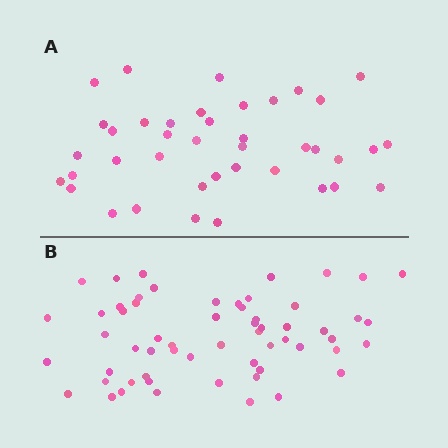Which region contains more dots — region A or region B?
Region B (the bottom region) has more dots.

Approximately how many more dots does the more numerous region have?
Region B has approximately 20 more dots than region A.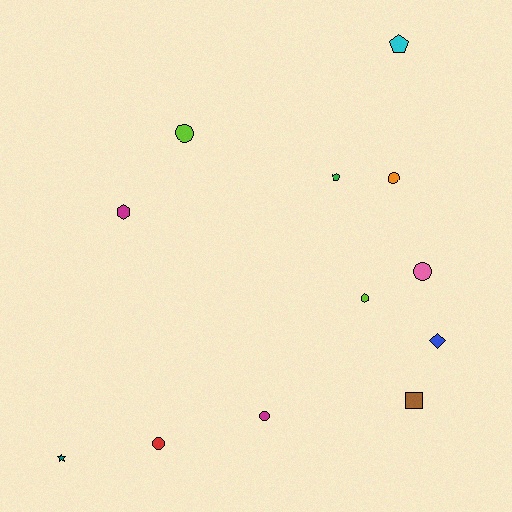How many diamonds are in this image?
There is 1 diamond.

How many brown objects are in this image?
There is 1 brown object.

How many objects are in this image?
There are 12 objects.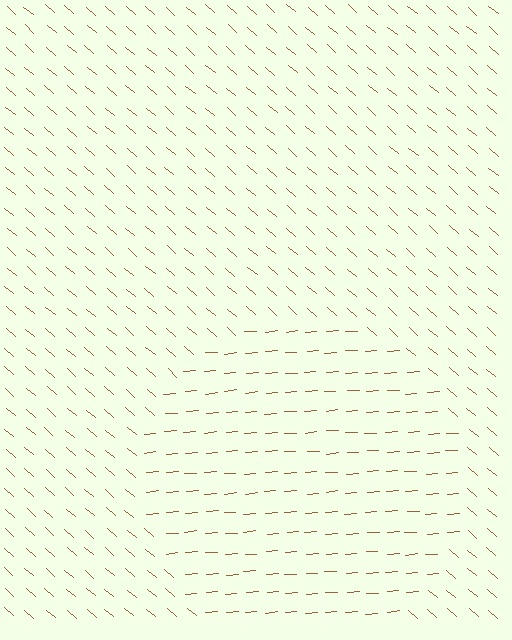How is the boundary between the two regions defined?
The boundary is defined purely by a change in line orientation (approximately 45 degrees difference). All lines are the same color and thickness.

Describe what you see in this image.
The image is filled with small brown line segments. A circle region in the image has lines oriented differently from the surrounding lines, creating a visible texture boundary.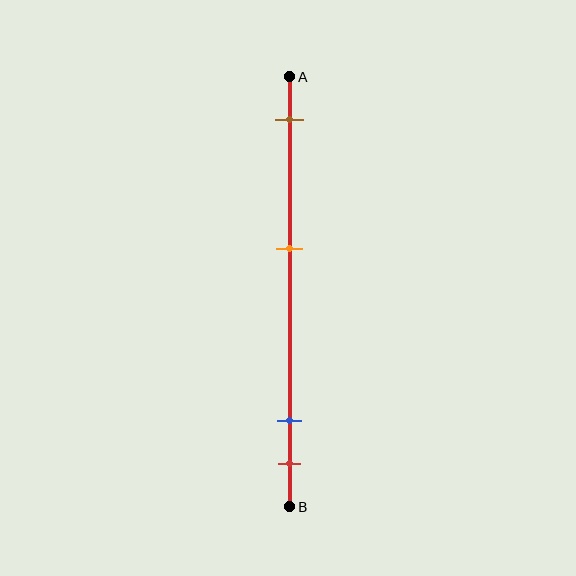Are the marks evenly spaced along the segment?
No, the marks are not evenly spaced.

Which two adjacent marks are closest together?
The blue and red marks are the closest adjacent pair.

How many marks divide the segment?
There are 4 marks dividing the segment.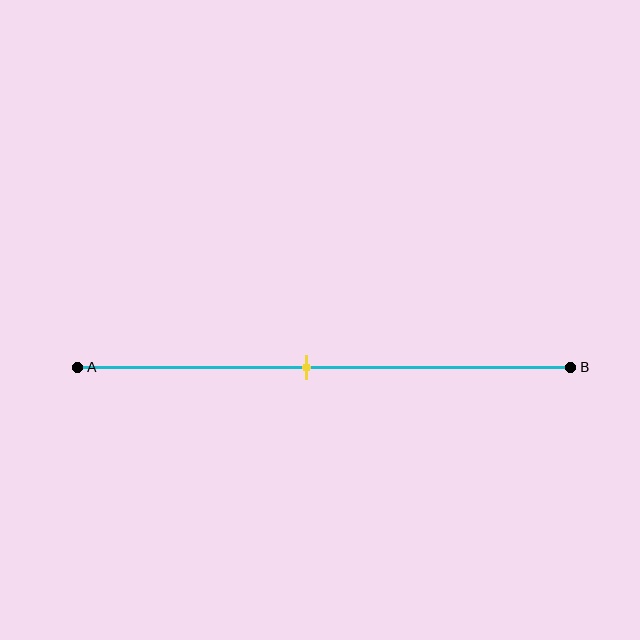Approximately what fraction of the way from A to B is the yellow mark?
The yellow mark is approximately 45% of the way from A to B.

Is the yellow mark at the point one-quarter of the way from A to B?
No, the mark is at about 45% from A, not at the 25% one-quarter point.